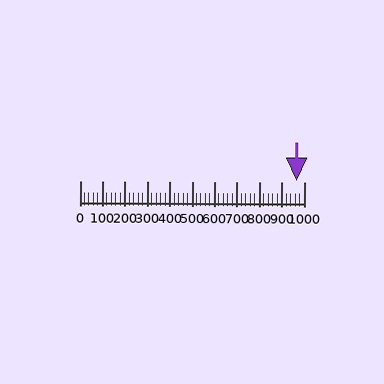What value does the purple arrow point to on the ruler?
The purple arrow points to approximately 967.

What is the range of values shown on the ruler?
The ruler shows values from 0 to 1000.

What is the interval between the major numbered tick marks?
The major tick marks are spaced 100 units apart.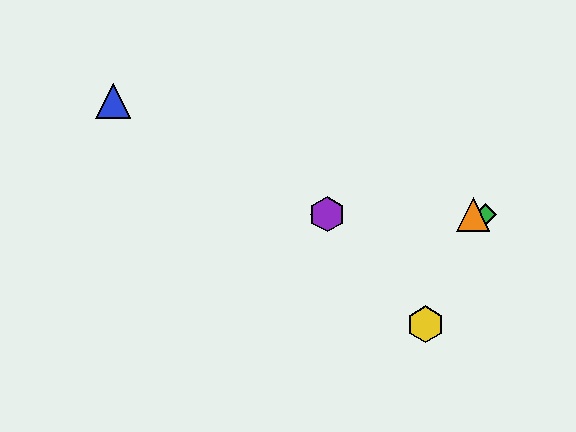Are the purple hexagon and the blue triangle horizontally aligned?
No, the purple hexagon is at y≈214 and the blue triangle is at y≈101.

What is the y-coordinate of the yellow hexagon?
The yellow hexagon is at y≈324.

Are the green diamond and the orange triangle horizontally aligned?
Yes, both are at y≈214.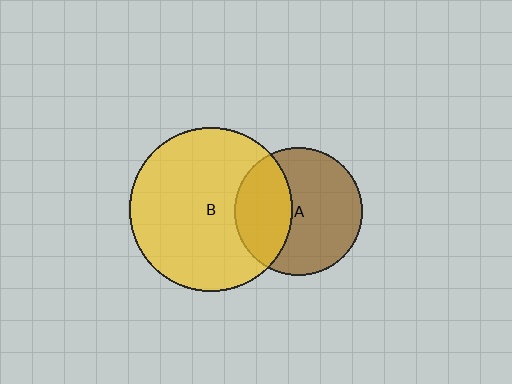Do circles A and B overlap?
Yes.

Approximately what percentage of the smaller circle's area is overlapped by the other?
Approximately 35%.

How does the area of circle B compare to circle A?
Approximately 1.6 times.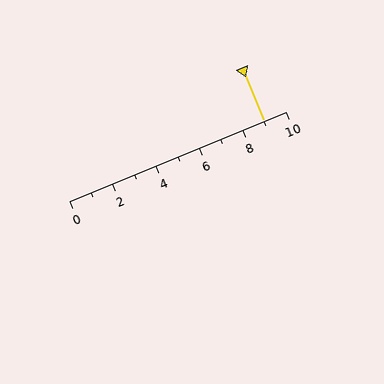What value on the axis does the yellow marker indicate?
The marker indicates approximately 9.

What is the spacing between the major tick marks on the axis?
The major ticks are spaced 2 apart.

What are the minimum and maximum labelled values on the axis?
The axis runs from 0 to 10.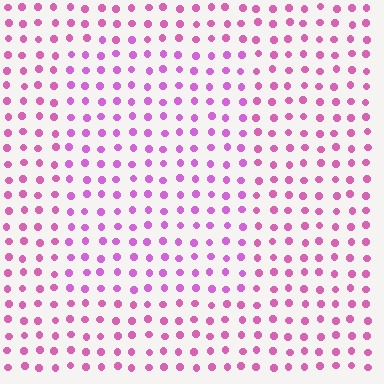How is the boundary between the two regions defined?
The boundary is defined purely by a slight shift in hue (about 22 degrees). Spacing, size, and orientation are identical on both sides.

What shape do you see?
I see a rectangle.